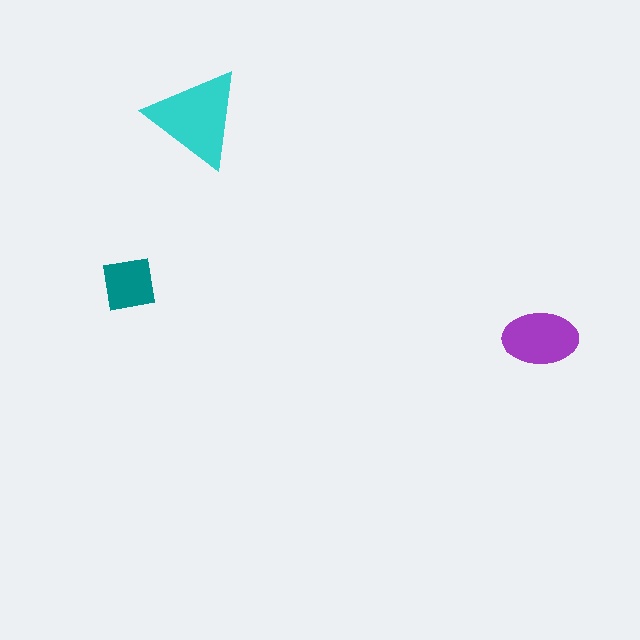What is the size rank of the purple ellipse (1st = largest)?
2nd.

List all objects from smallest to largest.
The teal square, the purple ellipse, the cyan triangle.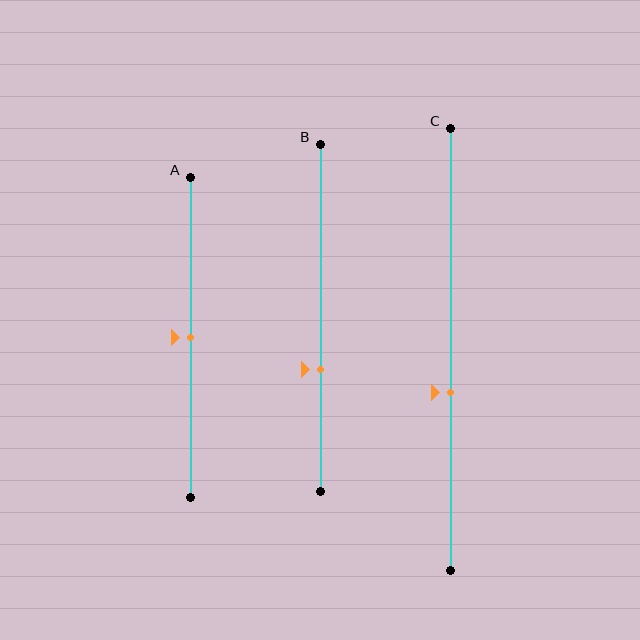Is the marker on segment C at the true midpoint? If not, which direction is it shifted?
No, the marker on segment C is shifted downward by about 10% of the segment length.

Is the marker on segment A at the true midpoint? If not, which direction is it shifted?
Yes, the marker on segment A is at the true midpoint.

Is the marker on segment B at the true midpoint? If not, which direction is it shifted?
No, the marker on segment B is shifted downward by about 15% of the segment length.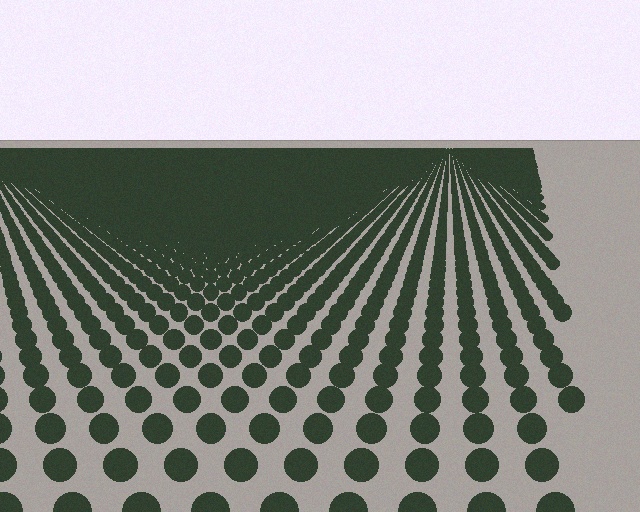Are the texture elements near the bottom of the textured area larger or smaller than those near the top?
Larger. Near the bottom, elements are closer to the viewer and appear at a bigger on-screen size.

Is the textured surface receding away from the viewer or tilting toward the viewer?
The surface is receding away from the viewer. Texture elements get smaller and denser toward the top.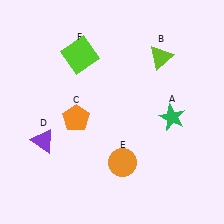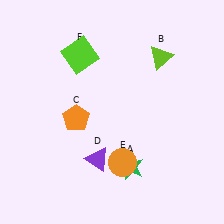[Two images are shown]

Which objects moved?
The objects that moved are: the green star (A), the purple triangle (D).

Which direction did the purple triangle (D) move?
The purple triangle (D) moved right.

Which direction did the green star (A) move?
The green star (A) moved down.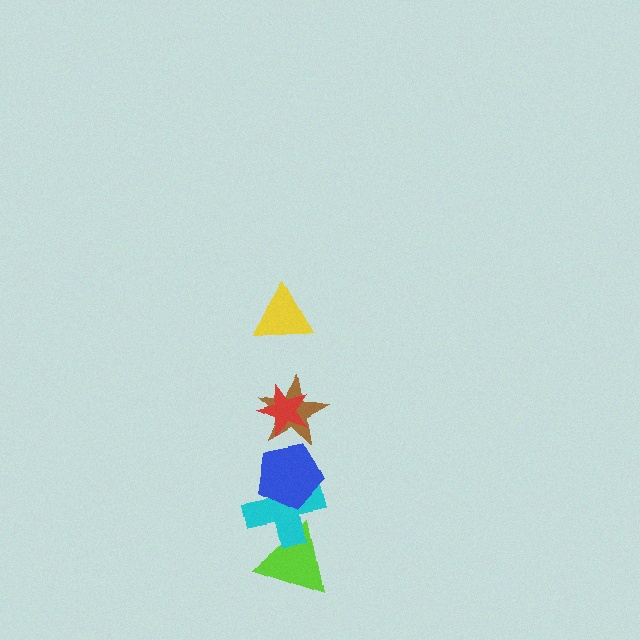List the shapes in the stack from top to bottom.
From top to bottom: the yellow triangle, the red star, the brown star, the blue pentagon, the cyan cross, the lime triangle.